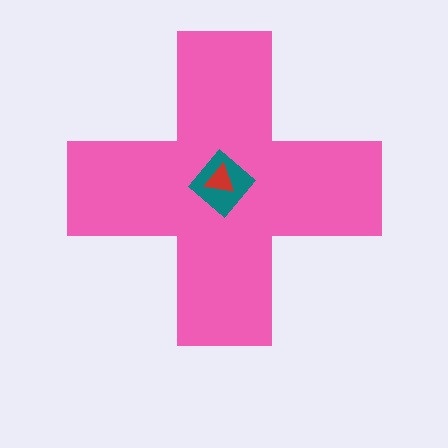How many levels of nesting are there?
3.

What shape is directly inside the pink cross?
The teal diamond.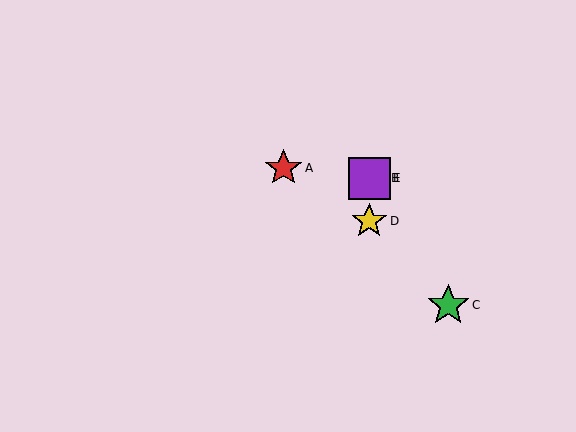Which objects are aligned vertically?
Objects B, D, E are aligned vertically.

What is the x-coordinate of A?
Object A is at x≈283.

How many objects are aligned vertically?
3 objects (B, D, E) are aligned vertically.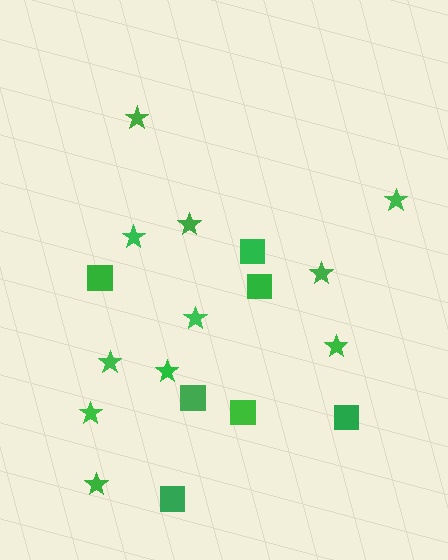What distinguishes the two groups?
There are 2 groups: one group of stars (11) and one group of squares (7).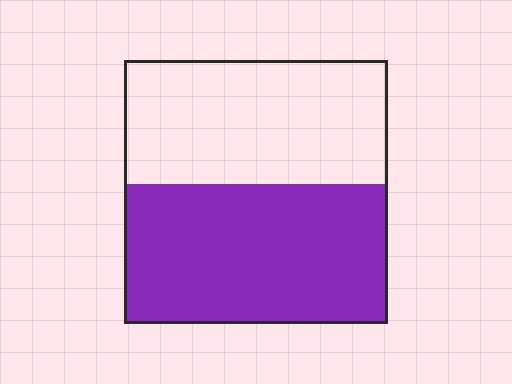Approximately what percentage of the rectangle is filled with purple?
Approximately 55%.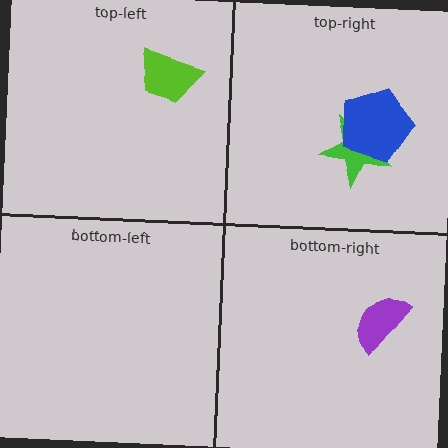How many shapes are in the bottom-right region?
1.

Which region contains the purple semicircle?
The bottom-right region.